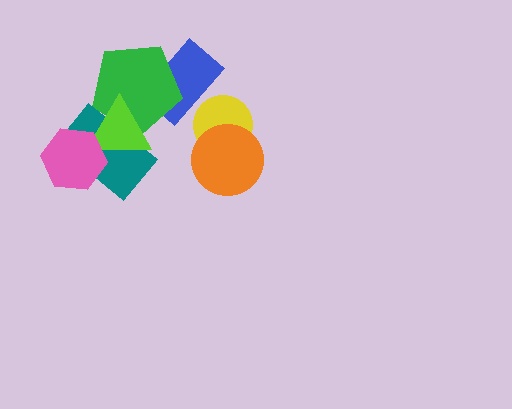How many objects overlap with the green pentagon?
3 objects overlap with the green pentagon.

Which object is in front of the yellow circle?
The orange circle is in front of the yellow circle.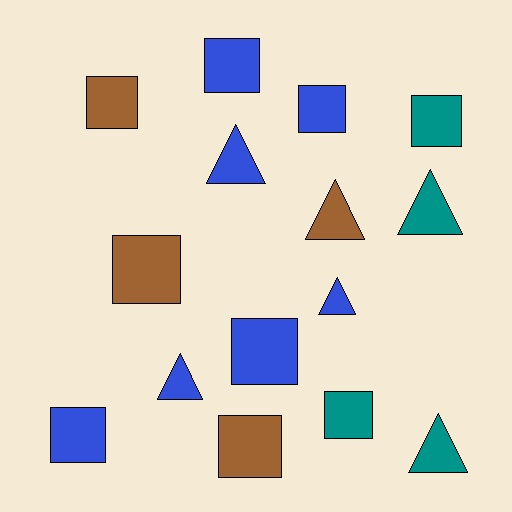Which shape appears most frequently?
Square, with 9 objects.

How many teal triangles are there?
There are 2 teal triangles.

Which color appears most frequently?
Blue, with 7 objects.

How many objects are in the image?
There are 15 objects.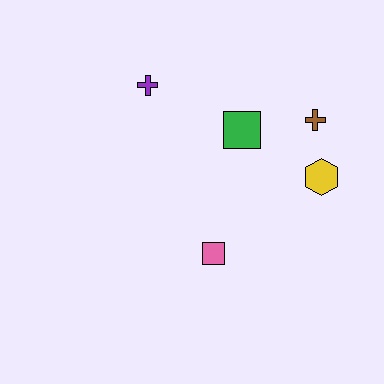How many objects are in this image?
There are 5 objects.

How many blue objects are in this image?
There are no blue objects.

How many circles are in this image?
There are no circles.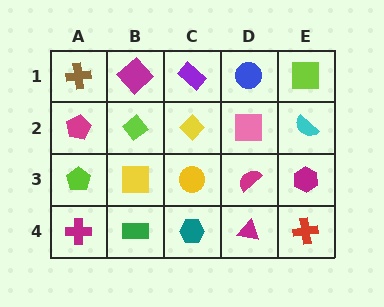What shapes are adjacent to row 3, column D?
A pink square (row 2, column D), a magenta triangle (row 4, column D), a yellow circle (row 3, column C), a magenta hexagon (row 3, column E).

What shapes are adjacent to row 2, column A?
A brown cross (row 1, column A), a lime pentagon (row 3, column A), a lime diamond (row 2, column B).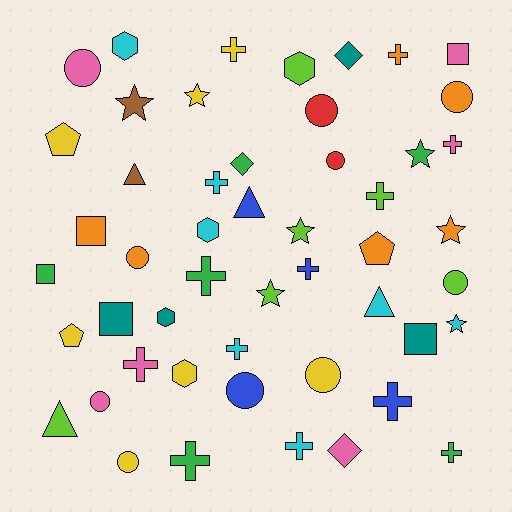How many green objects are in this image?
There are 6 green objects.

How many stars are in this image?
There are 7 stars.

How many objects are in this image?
There are 50 objects.